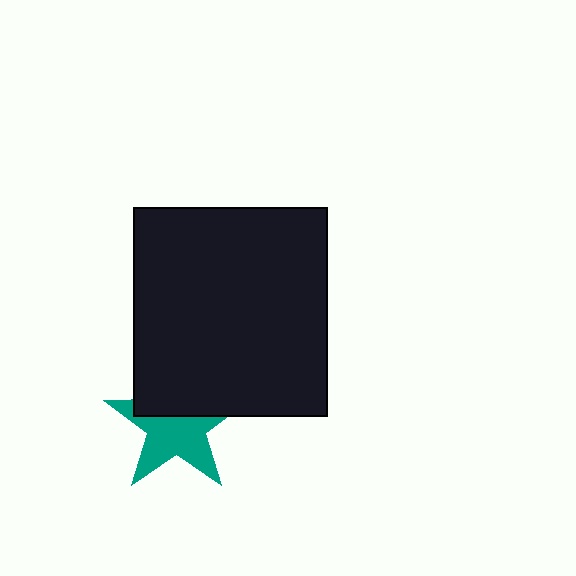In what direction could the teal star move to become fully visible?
The teal star could move down. That would shift it out from behind the black rectangle entirely.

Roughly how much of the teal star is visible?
About half of it is visible (roughly 59%).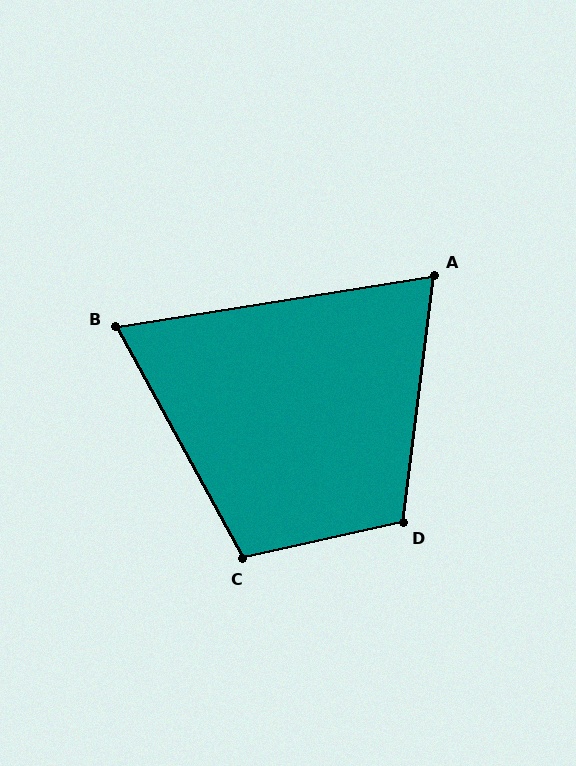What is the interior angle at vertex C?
Approximately 106 degrees (obtuse).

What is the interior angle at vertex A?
Approximately 74 degrees (acute).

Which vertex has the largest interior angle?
D, at approximately 110 degrees.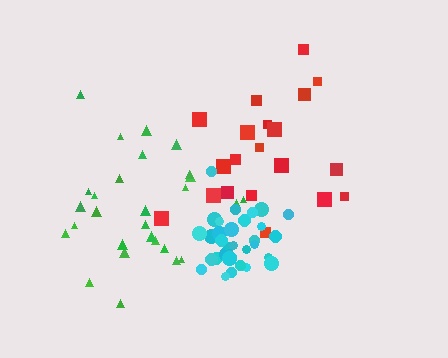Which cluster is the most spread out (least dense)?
Red.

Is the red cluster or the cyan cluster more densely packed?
Cyan.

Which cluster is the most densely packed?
Cyan.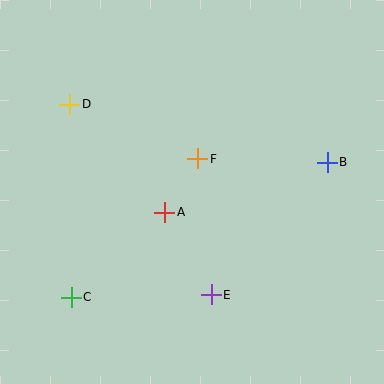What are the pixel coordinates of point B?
Point B is at (327, 162).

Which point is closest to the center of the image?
Point F at (198, 159) is closest to the center.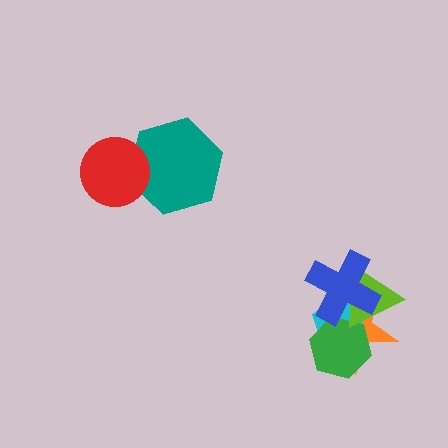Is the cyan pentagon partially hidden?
Yes, it is partially covered by another shape.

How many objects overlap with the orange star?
4 objects overlap with the orange star.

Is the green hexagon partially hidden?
Yes, it is partially covered by another shape.